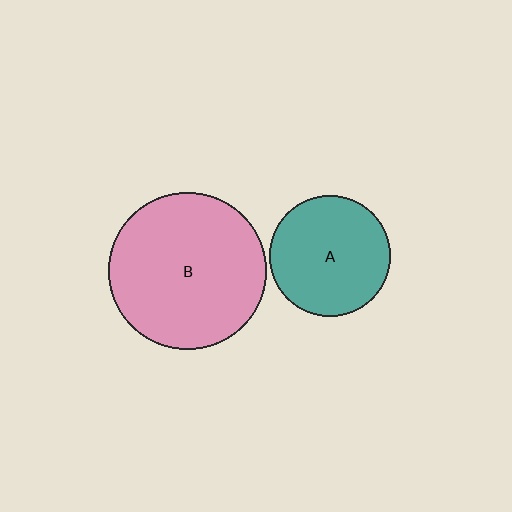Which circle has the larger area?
Circle B (pink).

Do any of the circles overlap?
No, none of the circles overlap.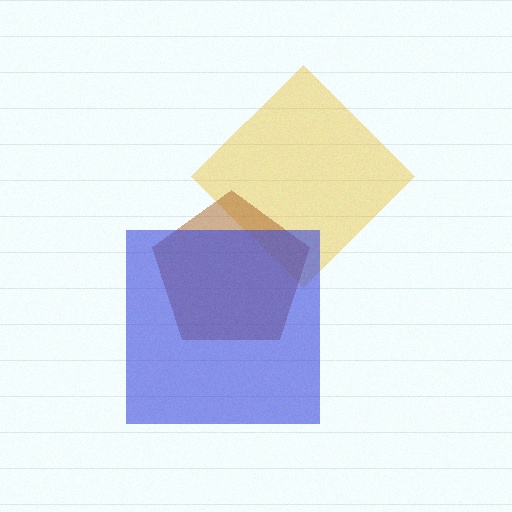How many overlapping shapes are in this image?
There are 3 overlapping shapes in the image.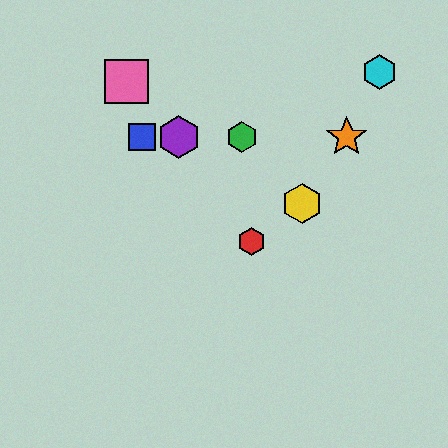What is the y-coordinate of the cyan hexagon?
The cyan hexagon is at y≈72.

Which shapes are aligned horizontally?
The blue square, the green hexagon, the purple hexagon, the orange star are aligned horizontally.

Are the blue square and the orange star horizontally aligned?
Yes, both are at y≈137.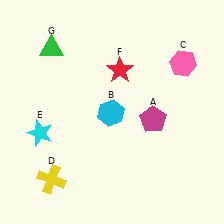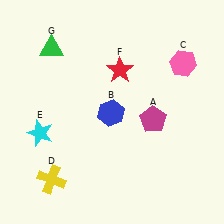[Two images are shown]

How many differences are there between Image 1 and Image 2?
There is 1 difference between the two images.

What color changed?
The hexagon (B) changed from cyan in Image 1 to blue in Image 2.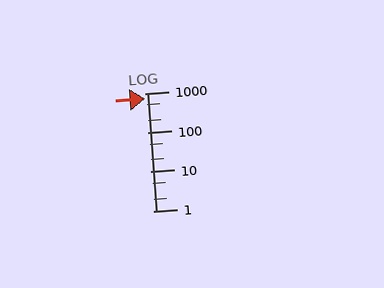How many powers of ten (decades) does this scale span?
The scale spans 3 decades, from 1 to 1000.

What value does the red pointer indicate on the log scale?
The pointer indicates approximately 730.